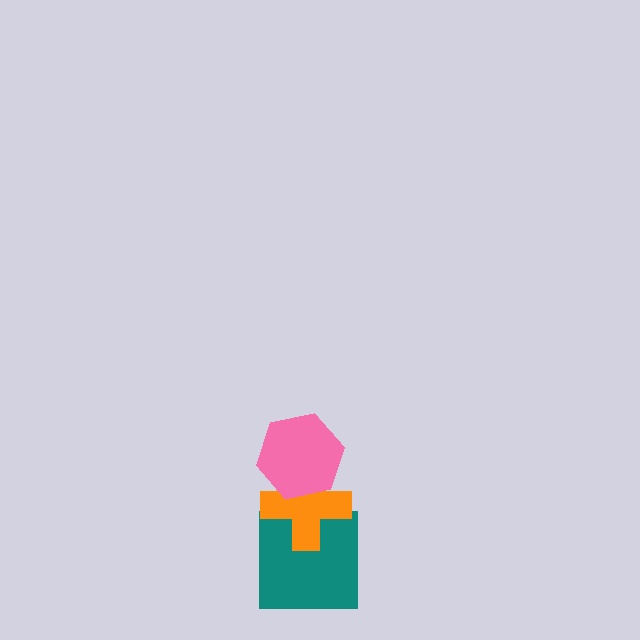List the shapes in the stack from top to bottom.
From top to bottom: the pink hexagon, the orange cross, the teal square.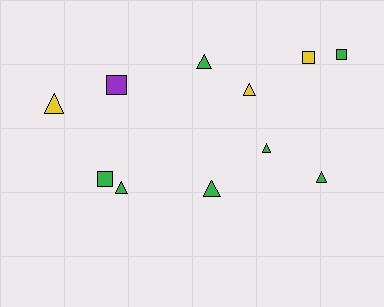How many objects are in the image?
There are 11 objects.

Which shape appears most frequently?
Triangle, with 7 objects.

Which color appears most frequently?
Green, with 7 objects.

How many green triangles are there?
There are 5 green triangles.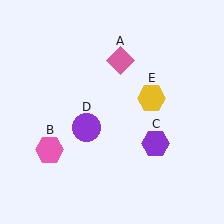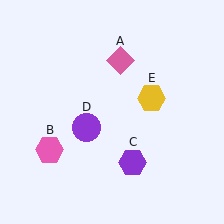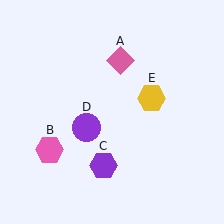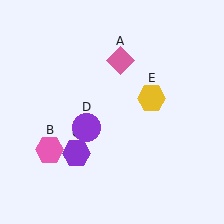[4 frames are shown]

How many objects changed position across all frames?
1 object changed position: purple hexagon (object C).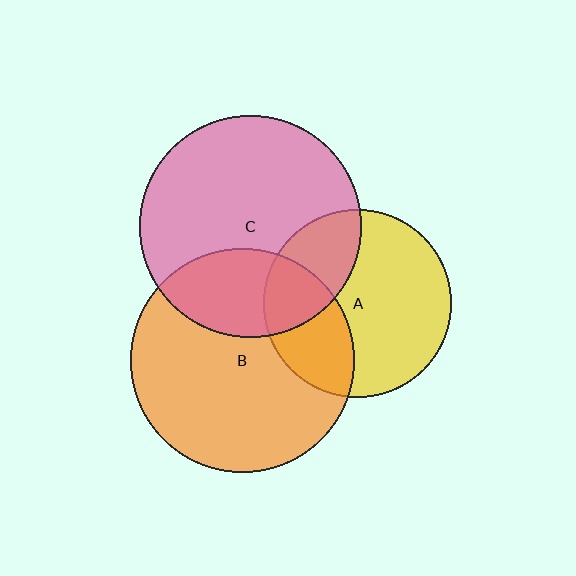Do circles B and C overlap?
Yes.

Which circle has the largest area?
Circle B (orange).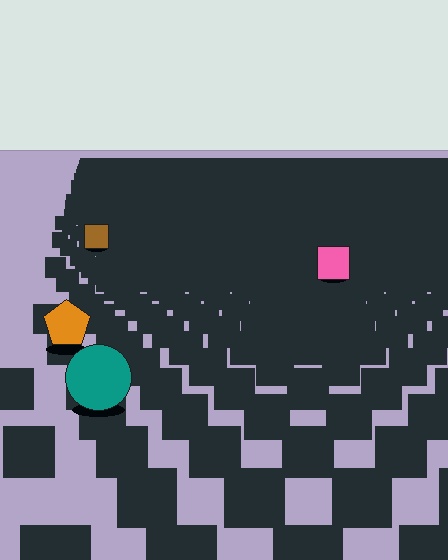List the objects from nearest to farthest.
From nearest to farthest: the teal circle, the orange pentagon, the pink square, the brown square.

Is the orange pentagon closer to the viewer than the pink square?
Yes. The orange pentagon is closer — you can tell from the texture gradient: the ground texture is coarser near it.